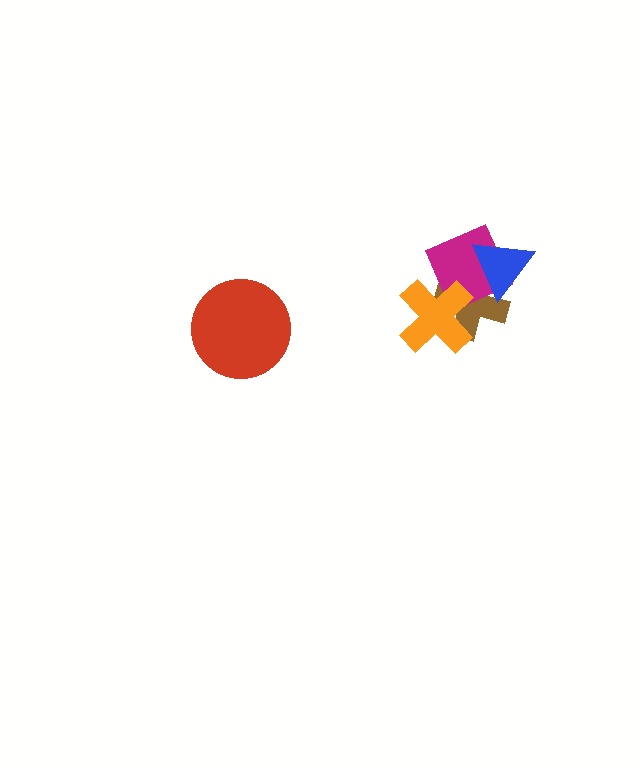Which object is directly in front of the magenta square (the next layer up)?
The blue triangle is directly in front of the magenta square.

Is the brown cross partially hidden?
Yes, it is partially covered by another shape.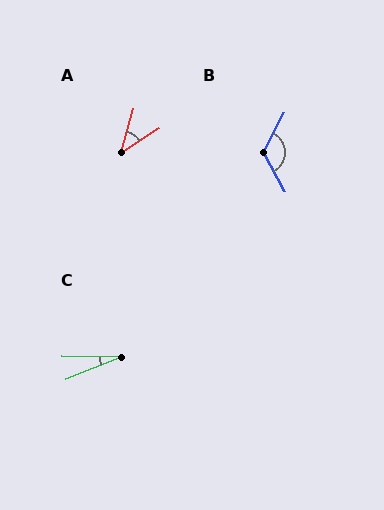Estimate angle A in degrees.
Approximately 41 degrees.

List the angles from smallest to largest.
C (23°), A (41°), B (123°).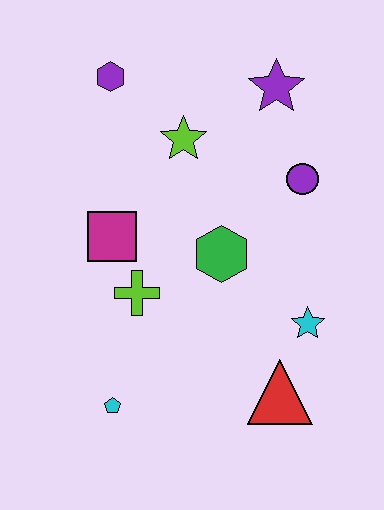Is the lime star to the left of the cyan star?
Yes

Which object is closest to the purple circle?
The purple star is closest to the purple circle.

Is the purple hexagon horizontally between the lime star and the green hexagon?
No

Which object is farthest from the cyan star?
The purple hexagon is farthest from the cyan star.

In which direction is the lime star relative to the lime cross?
The lime star is above the lime cross.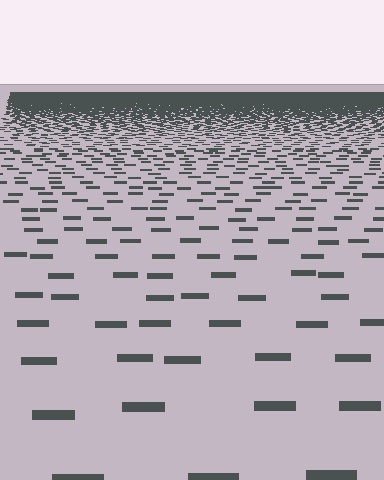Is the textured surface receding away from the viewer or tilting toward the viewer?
The surface is receding away from the viewer. Texture elements get smaller and denser toward the top.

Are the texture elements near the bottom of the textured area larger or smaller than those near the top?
Larger. Near the bottom, elements are closer to the viewer and appear at a bigger on-screen size.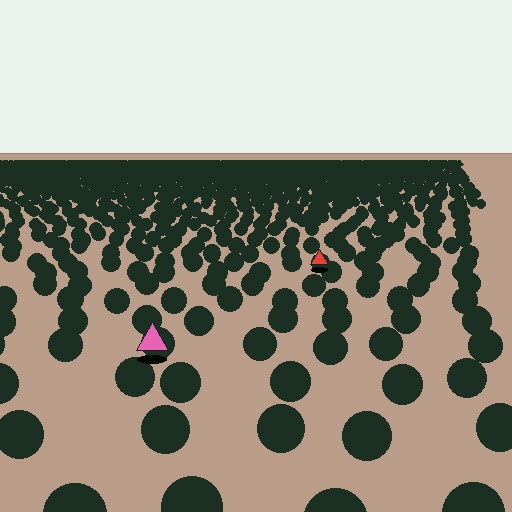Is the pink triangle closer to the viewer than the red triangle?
Yes. The pink triangle is closer — you can tell from the texture gradient: the ground texture is coarser near it.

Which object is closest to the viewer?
The pink triangle is closest. The texture marks near it are larger and more spread out.